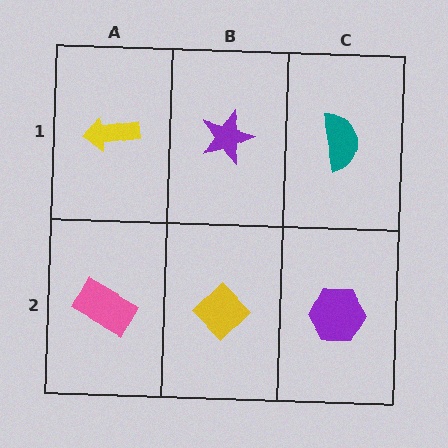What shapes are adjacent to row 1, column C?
A purple hexagon (row 2, column C), a purple star (row 1, column B).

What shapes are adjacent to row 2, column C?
A teal semicircle (row 1, column C), a yellow diamond (row 2, column B).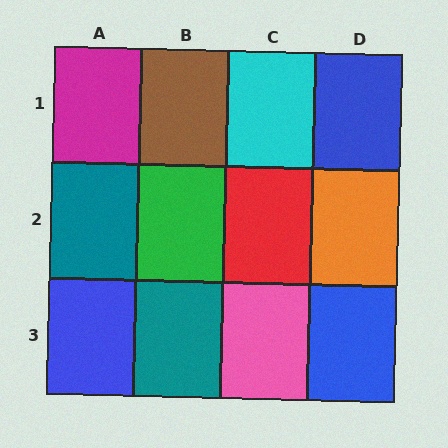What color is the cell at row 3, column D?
Blue.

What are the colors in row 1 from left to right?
Magenta, brown, cyan, blue.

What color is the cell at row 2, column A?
Teal.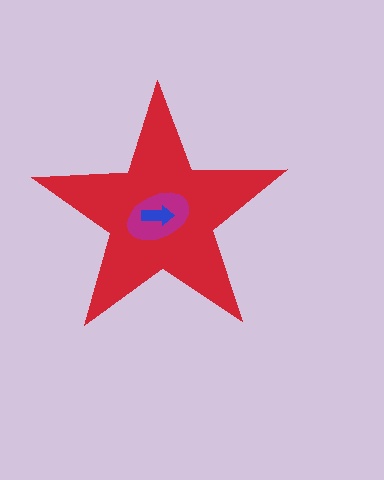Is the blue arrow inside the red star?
Yes.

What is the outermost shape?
The red star.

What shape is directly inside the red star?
The magenta ellipse.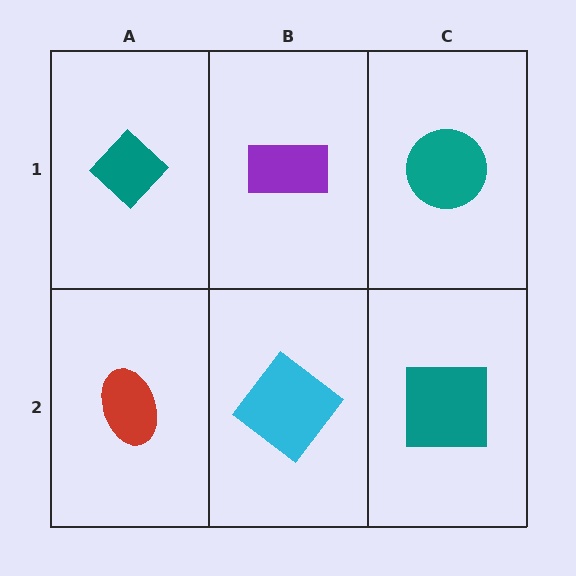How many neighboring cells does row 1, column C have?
2.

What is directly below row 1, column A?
A red ellipse.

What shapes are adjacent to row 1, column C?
A teal square (row 2, column C), a purple rectangle (row 1, column B).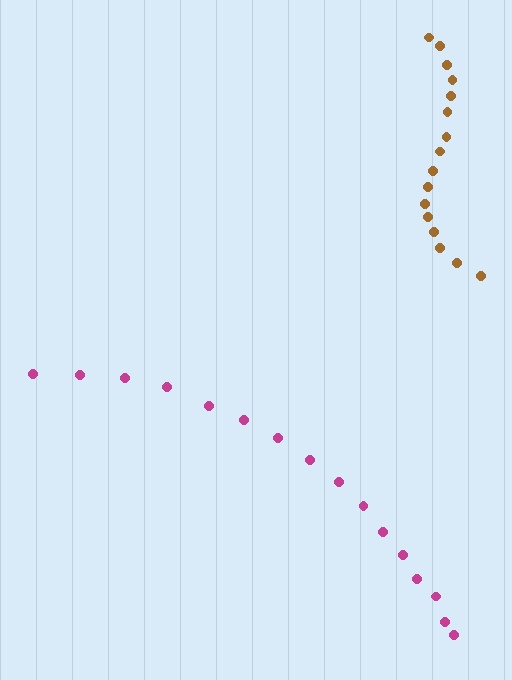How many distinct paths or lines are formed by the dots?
There are 2 distinct paths.